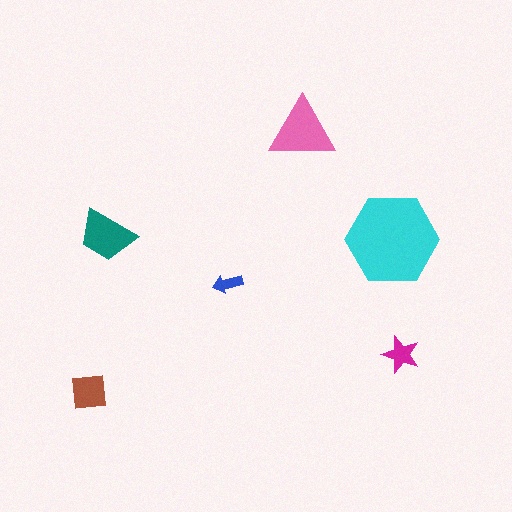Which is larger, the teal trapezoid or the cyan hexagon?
The cyan hexagon.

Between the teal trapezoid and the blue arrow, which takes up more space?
The teal trapezoid.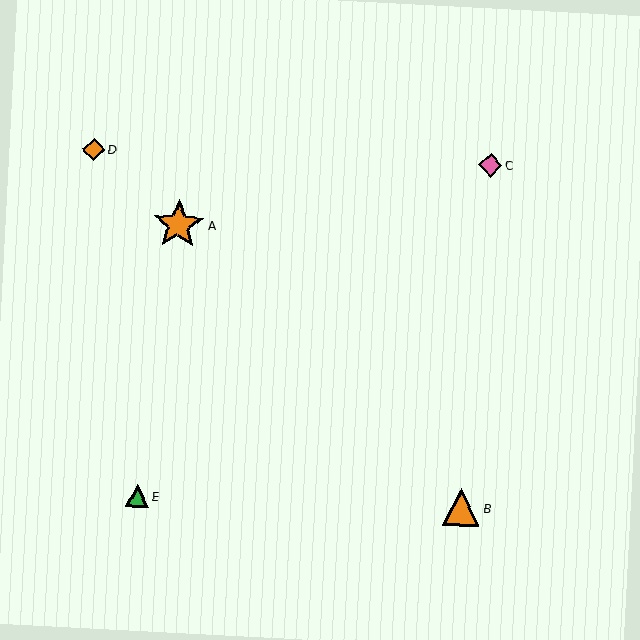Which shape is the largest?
The orange star (labeled A) is the largest.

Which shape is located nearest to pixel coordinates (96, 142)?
The orange diamond (labeled D) at (94, 149) is nearest to that location.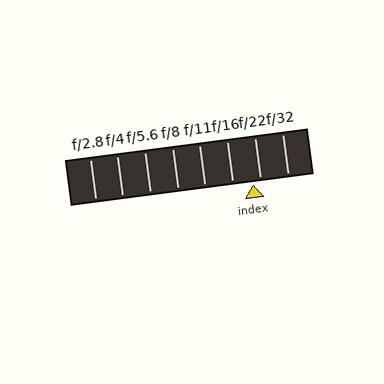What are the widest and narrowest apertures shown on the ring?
The widest aperture shown is f/2.8 and the narrowest is f/32.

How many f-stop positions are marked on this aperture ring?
There are 8 f-stop positions marked.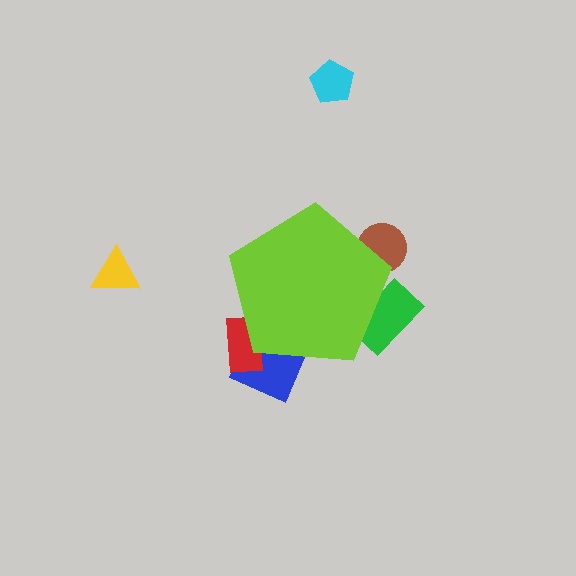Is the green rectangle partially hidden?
Yes, the green rectangle is partially hidden behind the lime pentagon.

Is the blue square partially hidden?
Yes, the blue square is partially hidden behind the lime pentagon.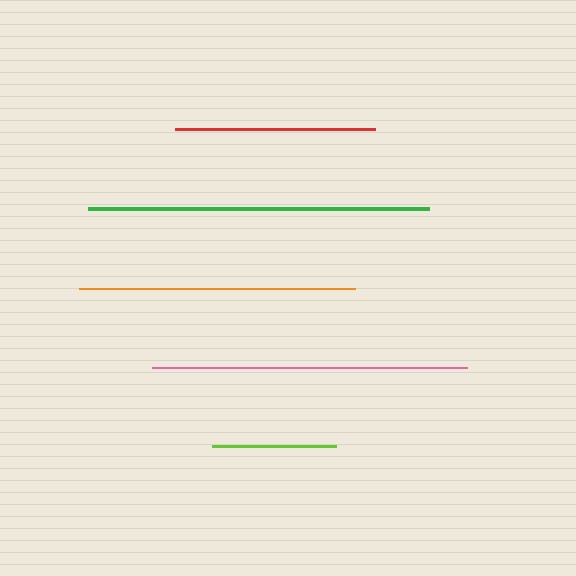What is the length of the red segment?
The red segment is approximately 200 pixels long.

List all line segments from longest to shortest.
From longest to shortest: green, pink, orange, red, lime.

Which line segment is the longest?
The green line is the longest at approximately 341 pixels.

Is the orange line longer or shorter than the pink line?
The pink line is longer than the orange line.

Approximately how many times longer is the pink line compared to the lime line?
The pink line is approximately 2.5 times the length of the lime line.